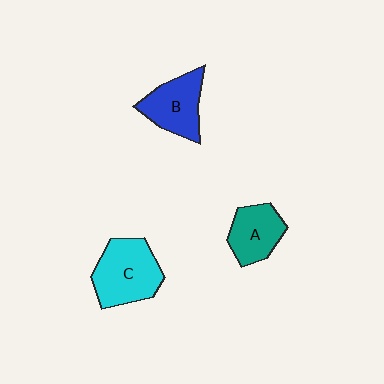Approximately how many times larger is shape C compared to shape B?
Approximately 1.3 times.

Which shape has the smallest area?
Shape A (teal).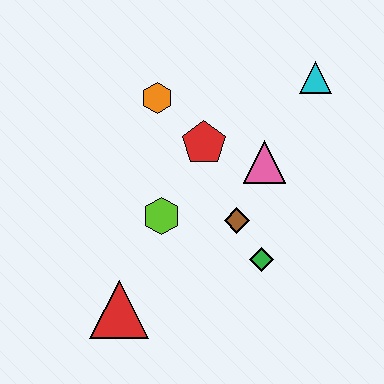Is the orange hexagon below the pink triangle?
No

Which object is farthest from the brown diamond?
The cyan triangle is farthest from the brown diamond.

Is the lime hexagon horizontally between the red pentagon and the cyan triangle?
No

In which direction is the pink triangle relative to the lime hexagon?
The pink triangle is to the right of the lime hexagon.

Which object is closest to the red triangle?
The lime hexagon is closest to the red triangle.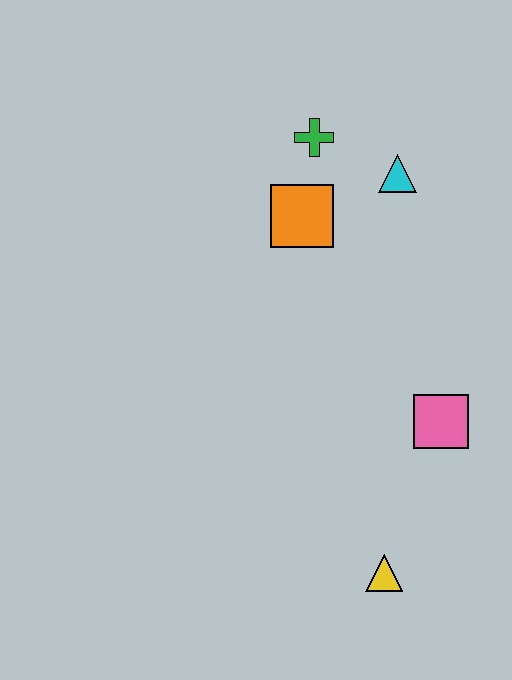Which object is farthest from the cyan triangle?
The yellow triangle is farthest from the cyan triangle.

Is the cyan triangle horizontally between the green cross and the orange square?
No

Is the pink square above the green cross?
No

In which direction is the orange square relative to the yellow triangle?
The orange square is above the yellow triangle.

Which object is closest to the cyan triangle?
The green cross is closest to the cyan triangle.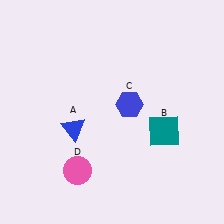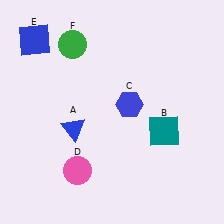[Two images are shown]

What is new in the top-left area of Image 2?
A green circle (F) was added in the top-left area of Image 2.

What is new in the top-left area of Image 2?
A blue square (E) was added in the top-left area of Image 2.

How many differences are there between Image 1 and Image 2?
There are 2 differences between the two images.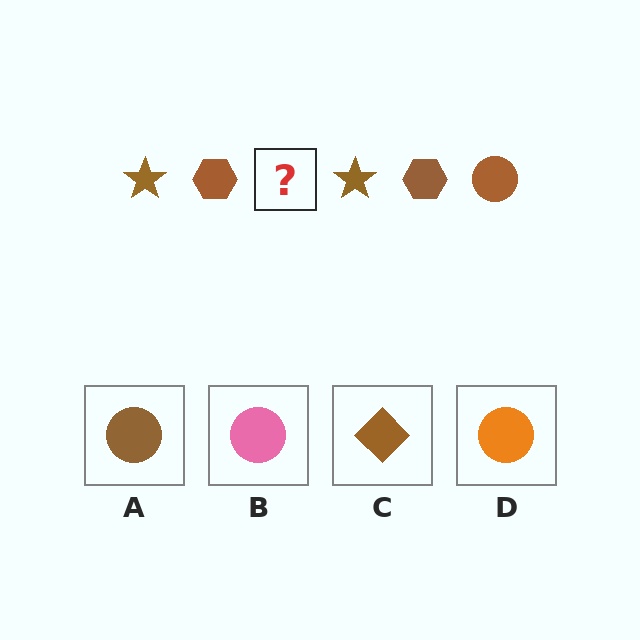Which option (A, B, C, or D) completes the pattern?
A.